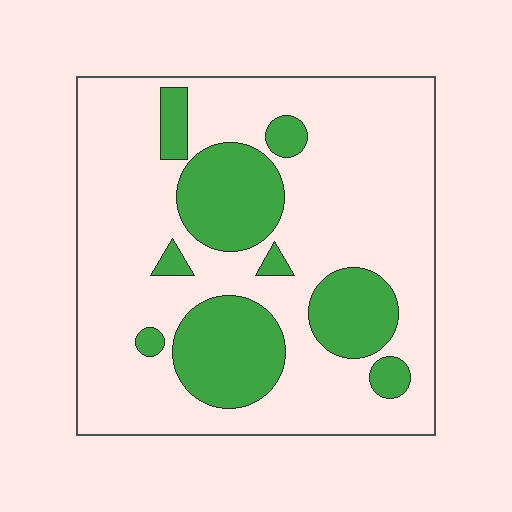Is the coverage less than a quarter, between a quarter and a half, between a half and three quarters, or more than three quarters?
Between a quarter and a half.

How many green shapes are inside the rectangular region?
9.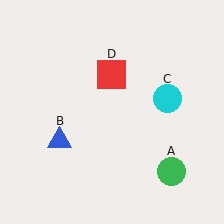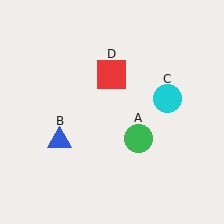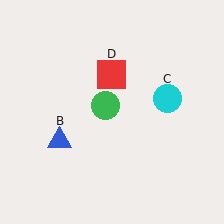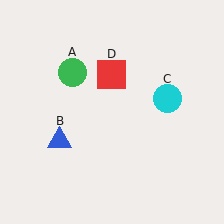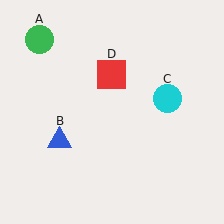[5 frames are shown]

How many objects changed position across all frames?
1 object changed position: green circle (object A).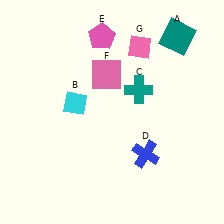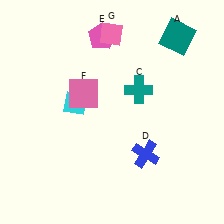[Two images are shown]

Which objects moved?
The objects that moved are: the pink square (F), the pink diamond (G).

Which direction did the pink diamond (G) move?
The pink diamond (G) moved left.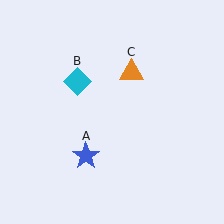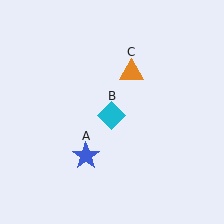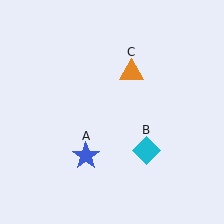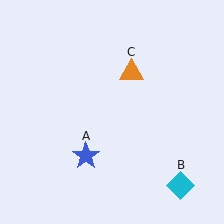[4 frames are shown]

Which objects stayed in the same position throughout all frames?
Blue star (object A) and orange triangle (object C) remained stationary.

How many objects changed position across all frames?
1 object changed position: cyan diamond (object B).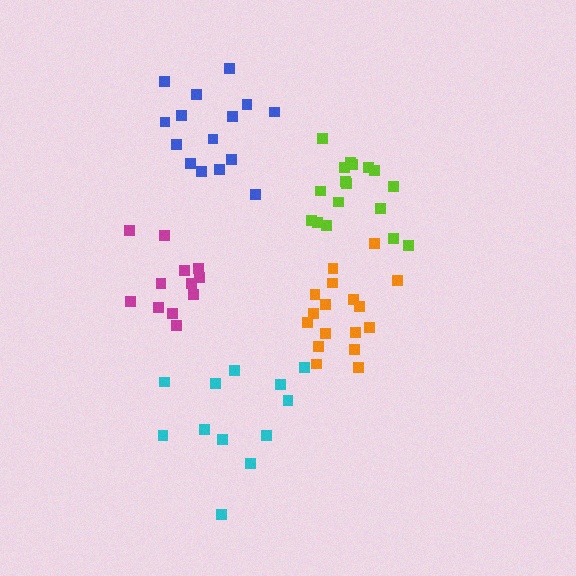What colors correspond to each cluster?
The clusters are colored: magenta, orange, blue, cyan, lime.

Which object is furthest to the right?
The lime cluster is rightmost.